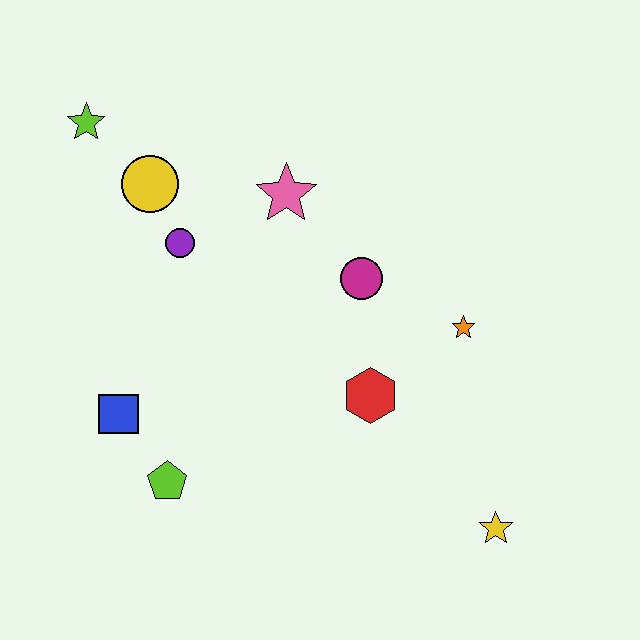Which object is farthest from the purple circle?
The yellow star is farthest from the purple circle.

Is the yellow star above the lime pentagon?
No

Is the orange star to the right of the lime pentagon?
Yes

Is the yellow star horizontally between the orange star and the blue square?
No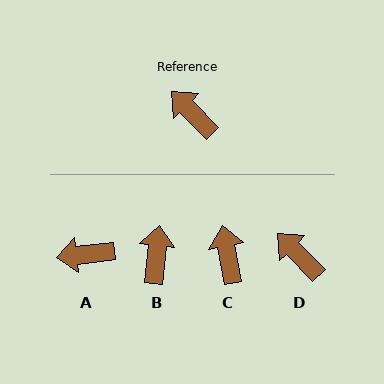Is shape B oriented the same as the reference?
No, it is off by about 51 degrees.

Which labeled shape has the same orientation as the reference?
D.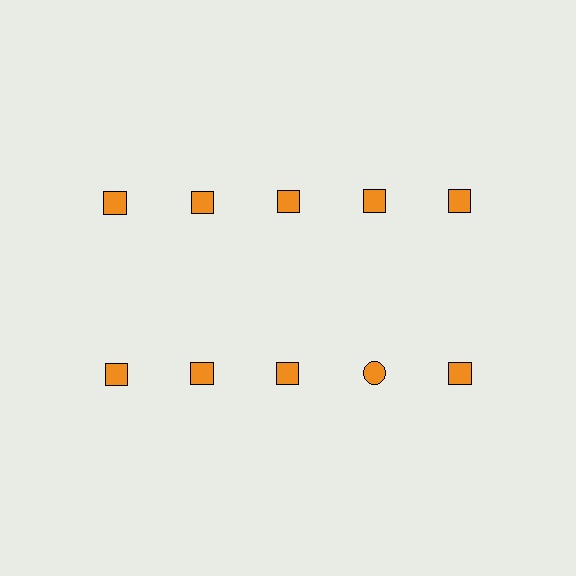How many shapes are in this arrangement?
There are 10 shapes arranged in a grid pattern.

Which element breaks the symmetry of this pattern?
The orange circle in the second row, second from right column breaks the symmetry. All other shapes are orange squares.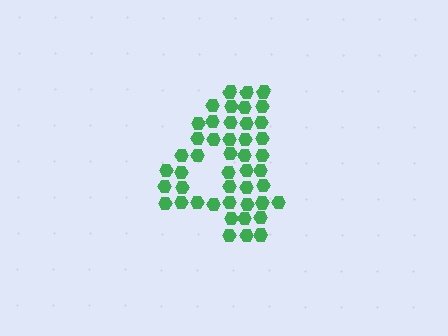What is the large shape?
The large shape is the digit 4.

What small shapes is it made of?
It is made of small hexagons.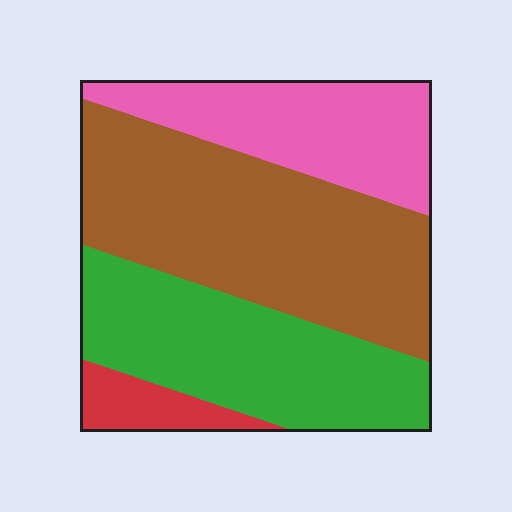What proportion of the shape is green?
Green covers roughly 30% of the shape.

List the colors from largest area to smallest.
From largest to smallest: brown, green, pink, red.